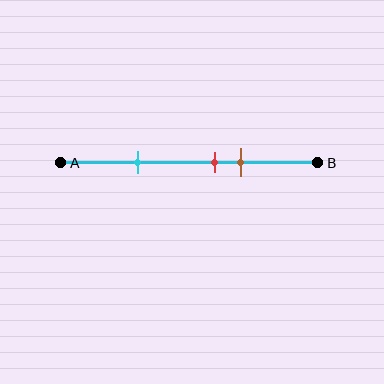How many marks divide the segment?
There are 3 marks dividing the segment.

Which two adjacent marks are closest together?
The red and brown marks are the closest adjacent pair.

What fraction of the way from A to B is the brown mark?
The brown mark is approximately 70% (0.7) of the way from A to B.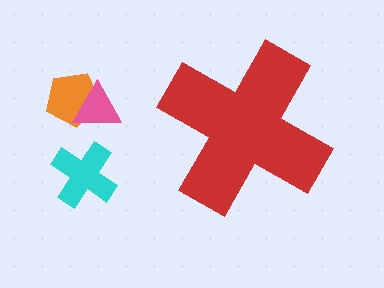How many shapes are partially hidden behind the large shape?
0 shapes are partially hidden.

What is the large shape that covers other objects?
A red cross.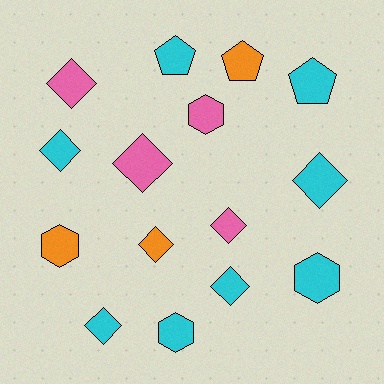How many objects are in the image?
There are 15 objects.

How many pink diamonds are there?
There are 3 pink diamonds.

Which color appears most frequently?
Cyan, with 8 objects.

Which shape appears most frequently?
Diamond, with 8 objects.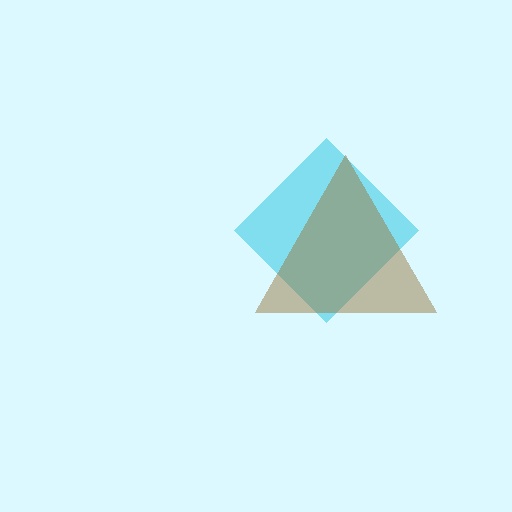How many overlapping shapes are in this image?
There are 2 overlapping shapes in the image.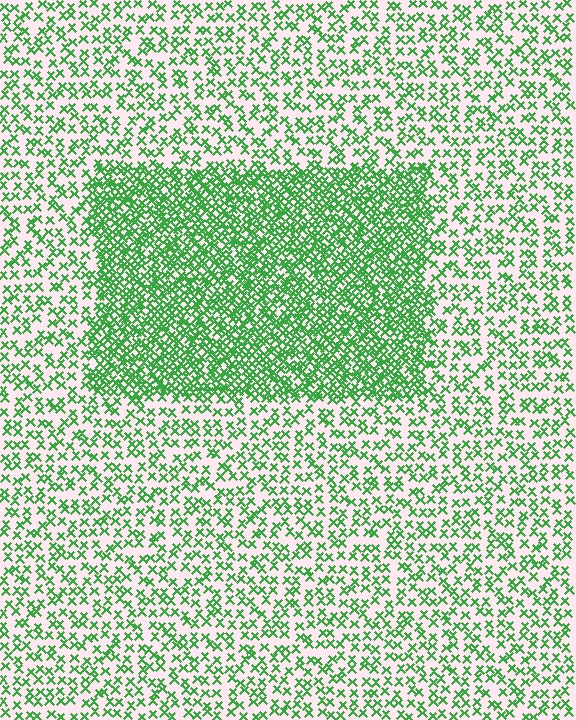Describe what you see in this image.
The image contains small green elements arranged at two different densities. A rectangle-shaped region is visible where the elements are more densely packed than the surrounding area.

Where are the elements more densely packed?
The elements are more densely packed inside the rectangle boundary.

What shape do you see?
I see a rectangle.